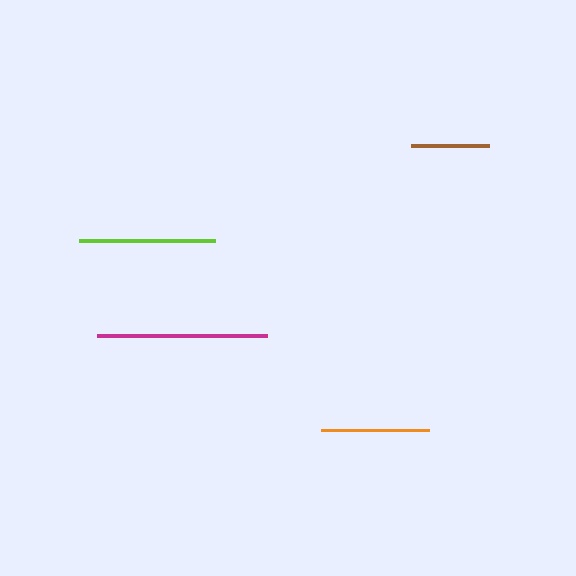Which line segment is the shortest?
The brown line is the shortest at approximately 78 pixels.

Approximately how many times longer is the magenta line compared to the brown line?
The magenta line is approximately 2.2 times the length of the brown line.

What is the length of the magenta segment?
The magenta segment is approximately 170 pixels long.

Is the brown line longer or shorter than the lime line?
The lime line is longer than the brown line.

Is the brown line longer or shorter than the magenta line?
The magenta line is longer than the brown line.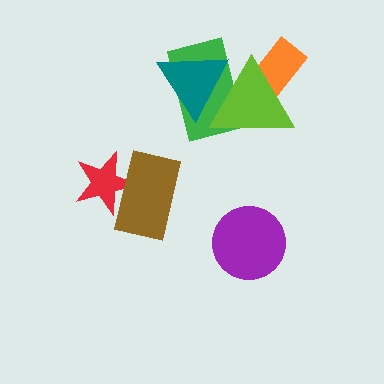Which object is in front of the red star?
The brown rectangle is in front of the red star.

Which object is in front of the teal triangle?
The lime triangle is in front of the teal triangle.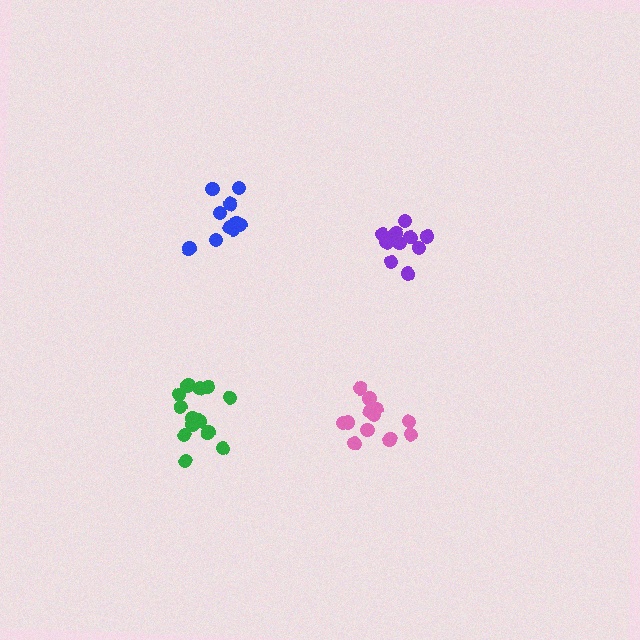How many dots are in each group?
Group 1: 10 dots, Group 2: 13 dots, Group 3: 12 dots, Group 4: 10 dots (45 total).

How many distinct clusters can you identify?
There are 4 distinct clusters.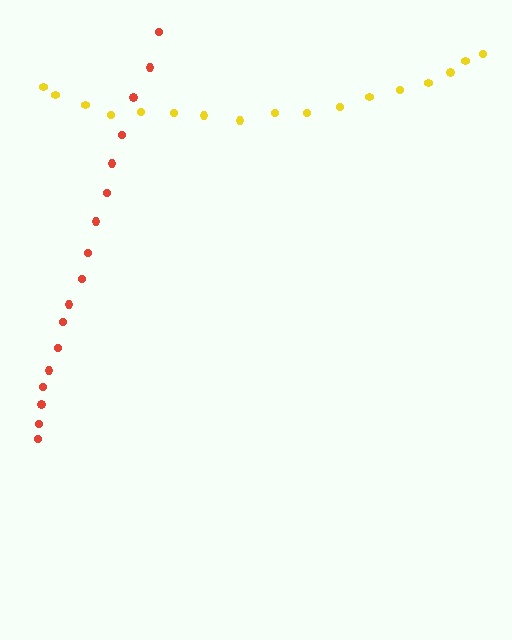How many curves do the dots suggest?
There are 2 distinct paths.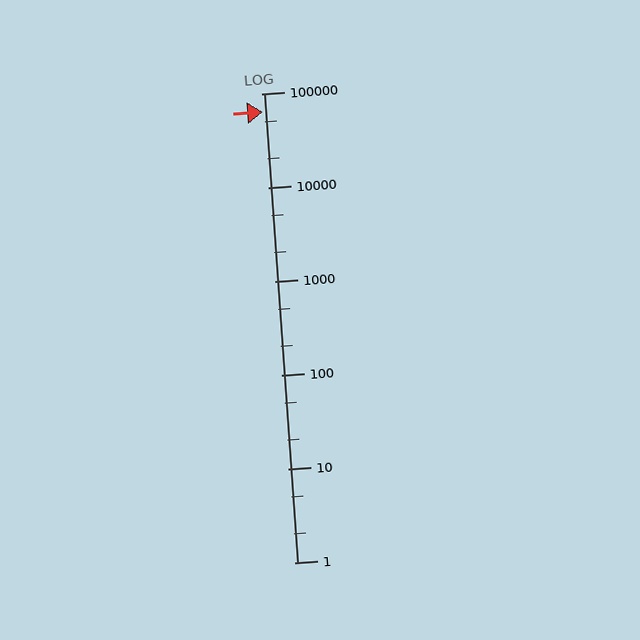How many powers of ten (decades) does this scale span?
The scale spans 5 decades, from 1 to 100000.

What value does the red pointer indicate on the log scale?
The pointer indicates approximately 64000.